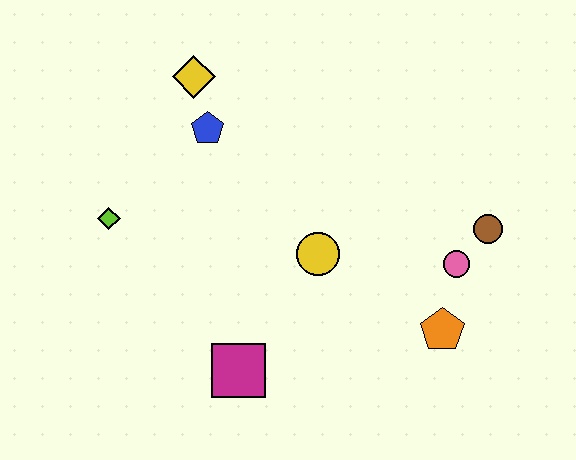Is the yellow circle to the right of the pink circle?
No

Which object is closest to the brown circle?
The pink circle is closest to the brown circle.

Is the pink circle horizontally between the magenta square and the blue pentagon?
No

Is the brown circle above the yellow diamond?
No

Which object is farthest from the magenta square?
The yellow diamond is farthest from the magenta square.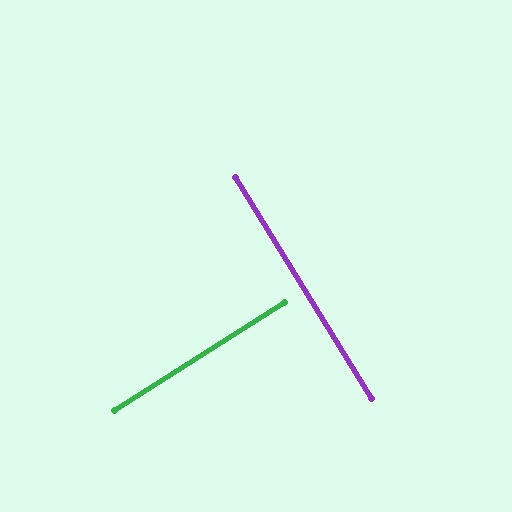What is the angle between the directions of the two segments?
Approximately 89 degrees.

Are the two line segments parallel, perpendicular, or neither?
Perpendicular — they meet at approximately 89°.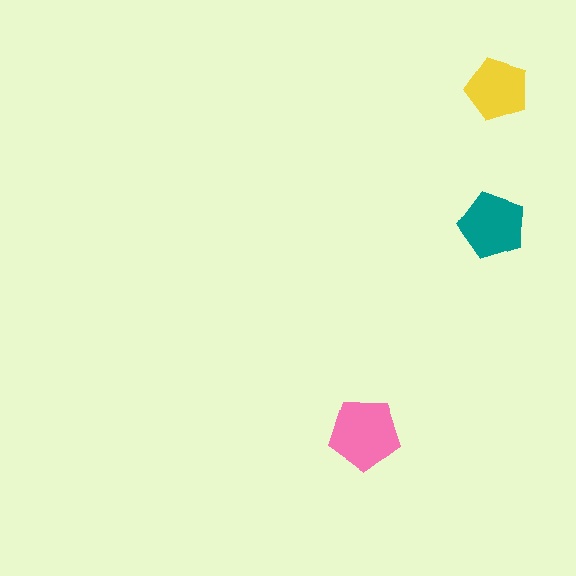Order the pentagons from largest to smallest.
the pink one, the teal one, the yellow one.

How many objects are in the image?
There are 3 objects in the image.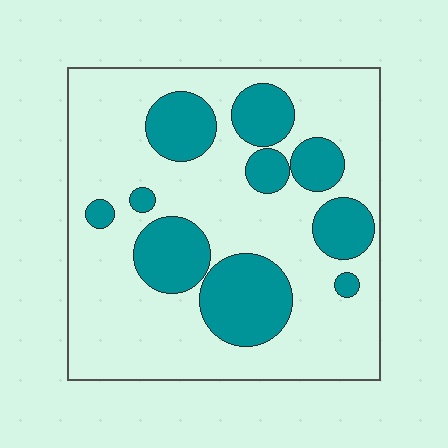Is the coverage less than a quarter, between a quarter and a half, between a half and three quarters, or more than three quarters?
Between a quarter and a half.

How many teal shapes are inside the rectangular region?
10.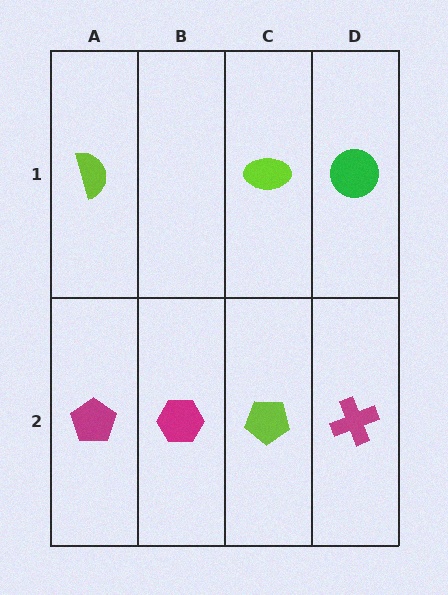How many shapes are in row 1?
3 shapes.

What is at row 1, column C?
A lime ellipse.